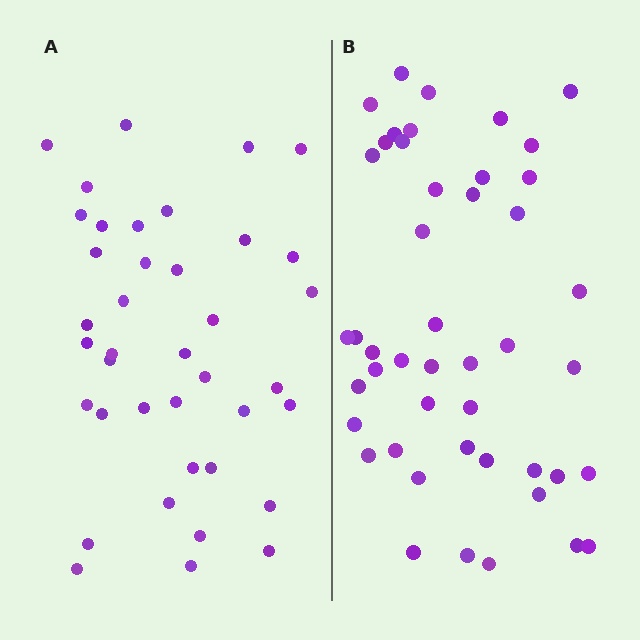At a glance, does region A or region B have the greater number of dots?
Region B (the right region) has more dots.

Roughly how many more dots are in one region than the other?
Region B has roughly 8 or so more dots than region A.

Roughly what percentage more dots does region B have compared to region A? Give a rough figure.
About 20% more.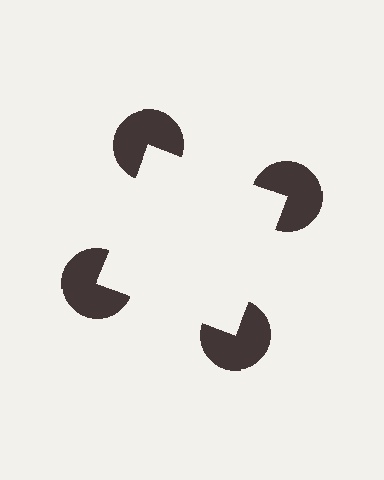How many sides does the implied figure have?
4 sides.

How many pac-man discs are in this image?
There are 4 — one at each vertex of the illusory square.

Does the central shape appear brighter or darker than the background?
It typically appears slightly brighter than the background, even though no actual brightness change is drawn.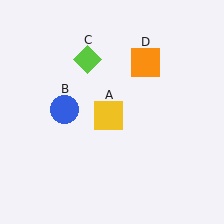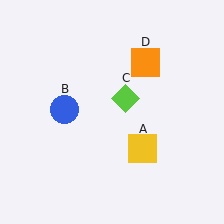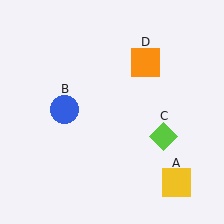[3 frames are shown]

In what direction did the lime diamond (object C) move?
The lime diamond (object C) moved down and to the right.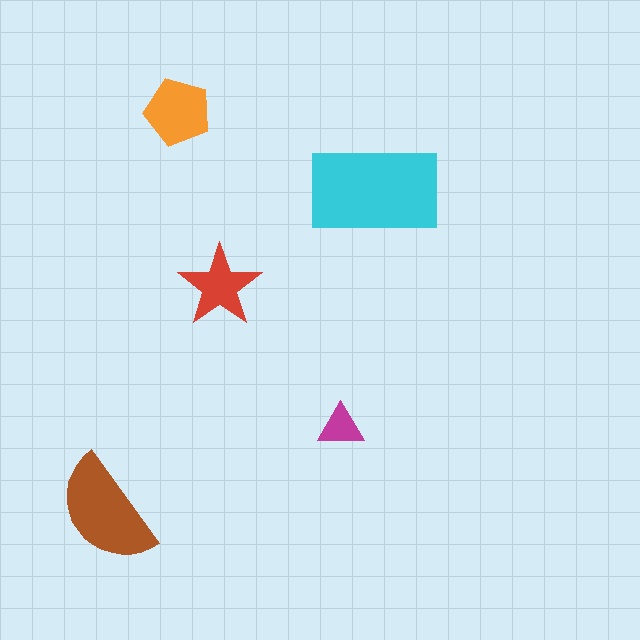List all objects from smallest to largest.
The magenta triangle, the red star, the orange pentagon, the brown semicircle, the cyan rectangle.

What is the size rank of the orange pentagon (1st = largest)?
3rd.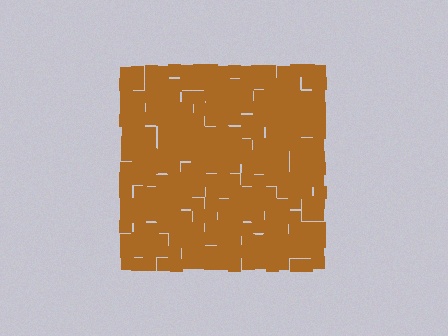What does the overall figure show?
The overall figure shows a square.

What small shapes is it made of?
It is made of small squares.